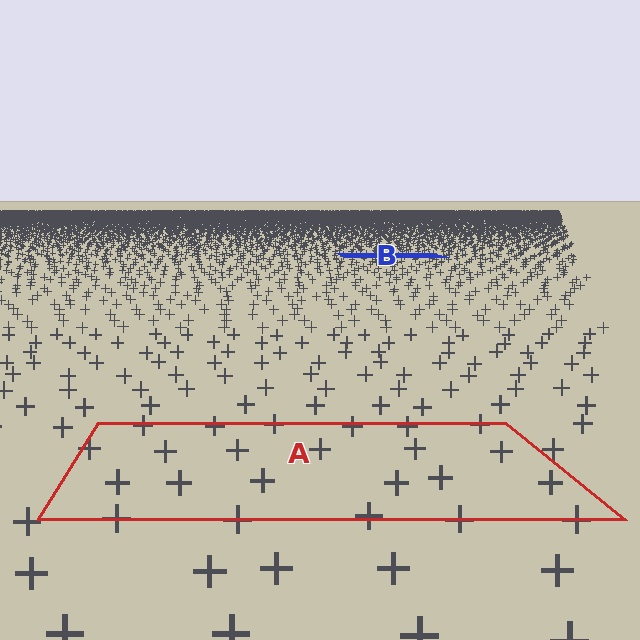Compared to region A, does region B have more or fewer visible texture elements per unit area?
Region B has more texture elements per unit area — they are packed more densely because it is farther away.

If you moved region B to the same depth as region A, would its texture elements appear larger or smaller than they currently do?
They would appear larger. At a closer depth, the same texture elements are projected at a bigger on-screen size.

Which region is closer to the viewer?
Region A is closer. The texture elements there are larger and more spread out.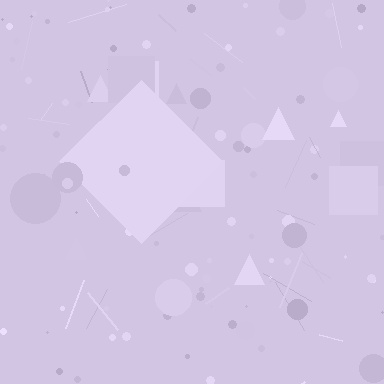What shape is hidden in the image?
A diamond is hidden in the image.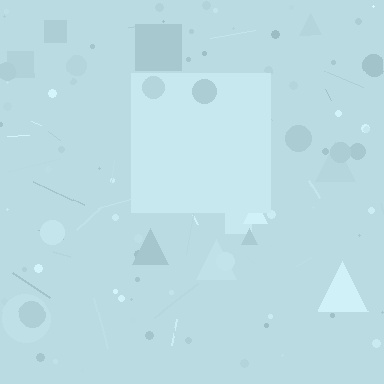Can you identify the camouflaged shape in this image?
The camouflaged shape is a square.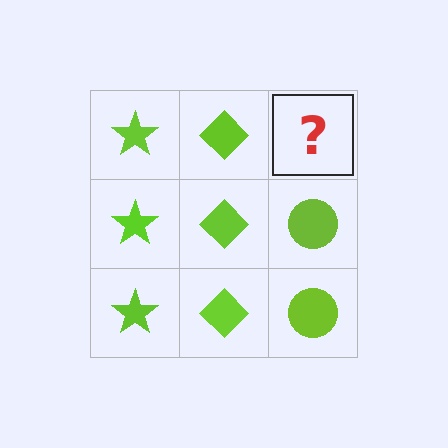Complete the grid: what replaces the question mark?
The question mark should be replaced with a lime circle.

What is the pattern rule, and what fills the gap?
The rule is that each column has a consistent shape. The gap should be filled with a lime circle.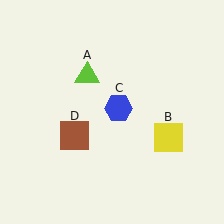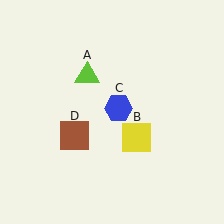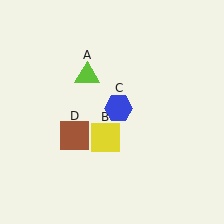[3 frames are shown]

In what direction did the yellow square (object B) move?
The yellow square (object B) moved left.